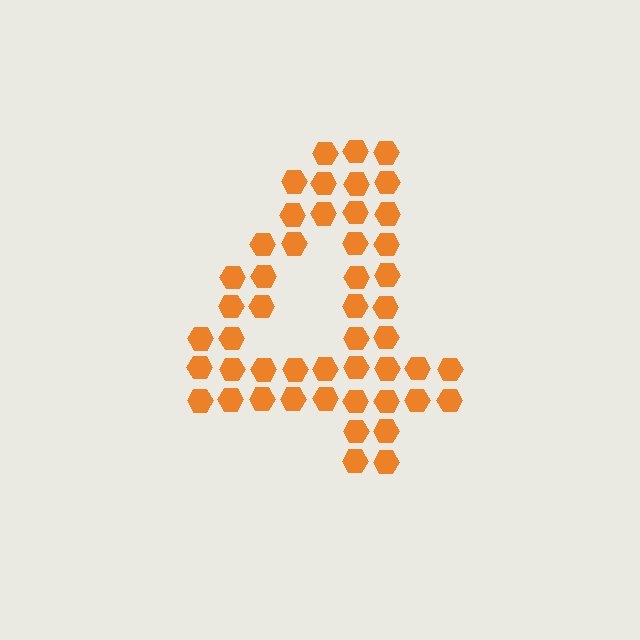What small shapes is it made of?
It is made of small hexagons.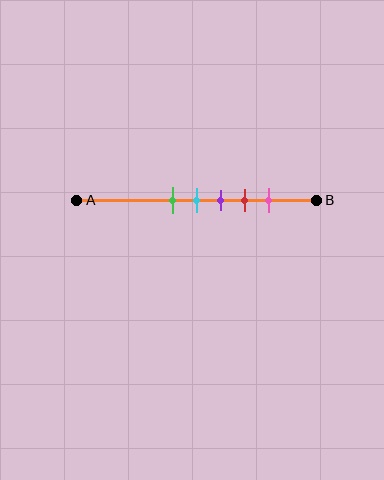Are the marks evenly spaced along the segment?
Yes, the marks are approximately evenly spaced.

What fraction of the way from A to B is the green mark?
The green mark is approximately 40% (0.4) of the way from A to B.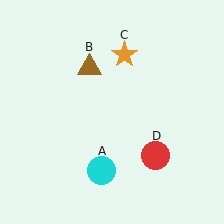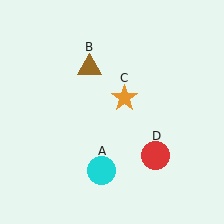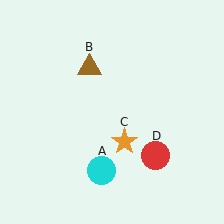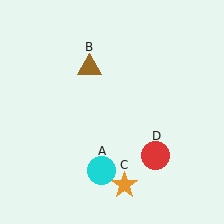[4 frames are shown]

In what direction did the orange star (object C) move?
The orange star (object C) moved down.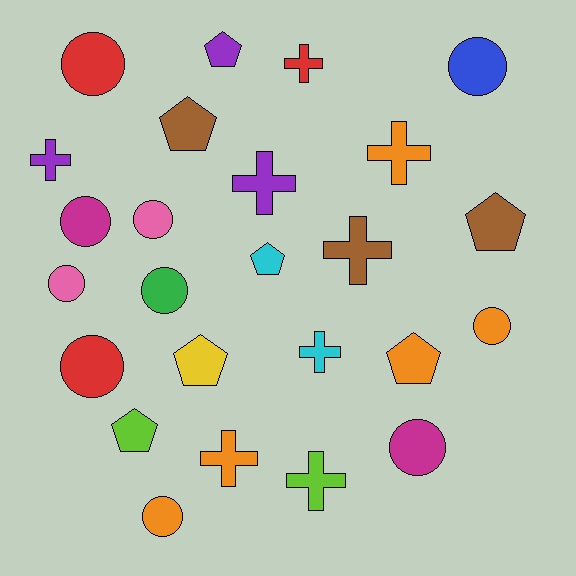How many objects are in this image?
There are 25 objects.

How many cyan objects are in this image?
There are 2 cyan objects.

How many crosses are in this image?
There are 8 crosses.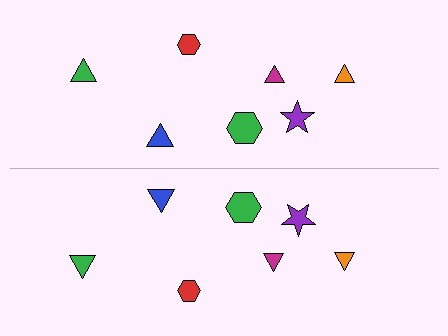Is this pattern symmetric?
Yes, this pattern has bilateral (reflection) symmetry.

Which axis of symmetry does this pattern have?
The pattern has a horizontal axis of symmetry running through the center of the image.